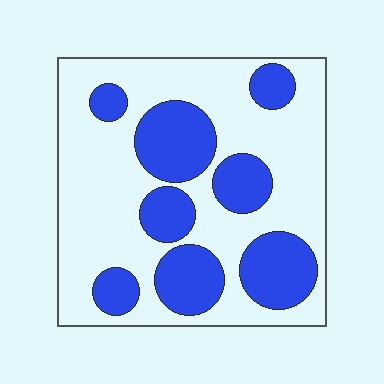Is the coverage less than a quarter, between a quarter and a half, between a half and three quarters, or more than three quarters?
Between a quarter and a half.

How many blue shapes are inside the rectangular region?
8.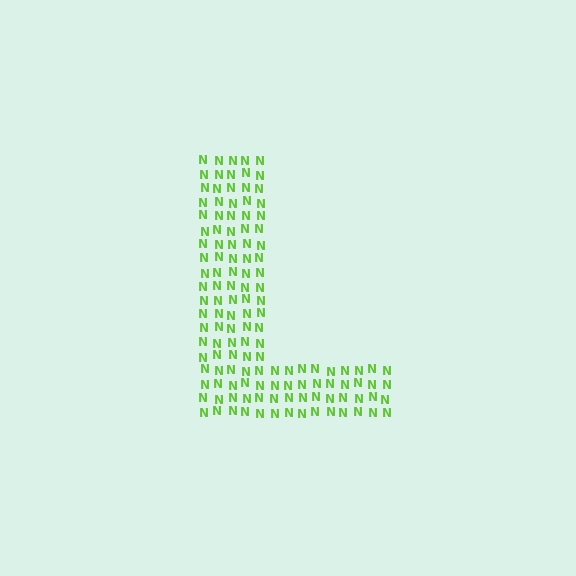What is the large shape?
The large shape is the letter L.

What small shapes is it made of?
It is made of small letter N's.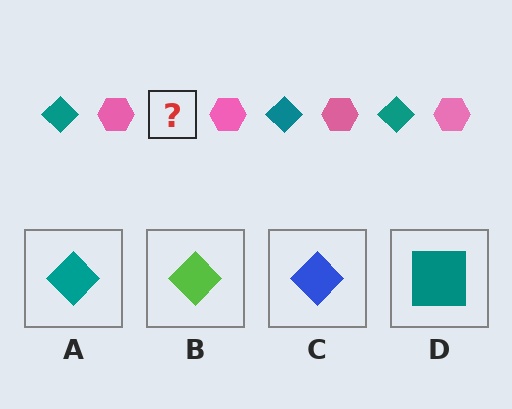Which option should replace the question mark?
Option A.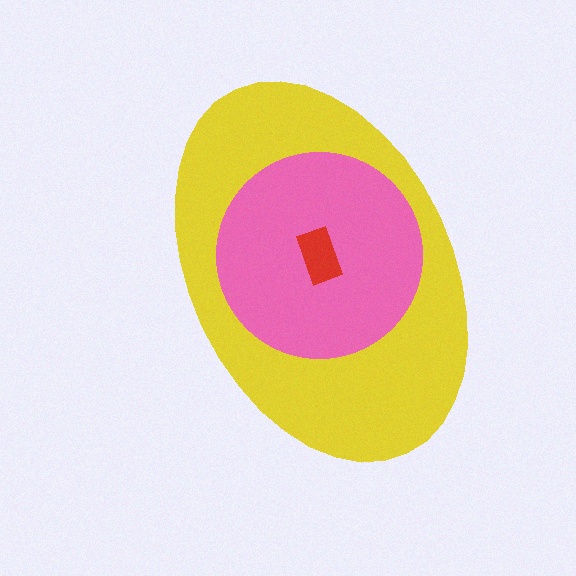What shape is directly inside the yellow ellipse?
The pink circle.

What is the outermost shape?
The yellow ellipse.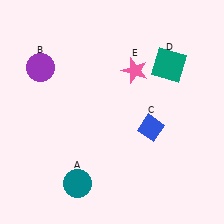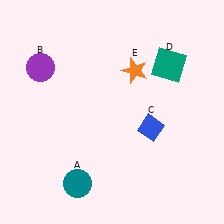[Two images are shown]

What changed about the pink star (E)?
In Image 1, E is pink. In Image 2, it changed to orange.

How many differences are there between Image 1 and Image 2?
There is 1 difference between the two images.